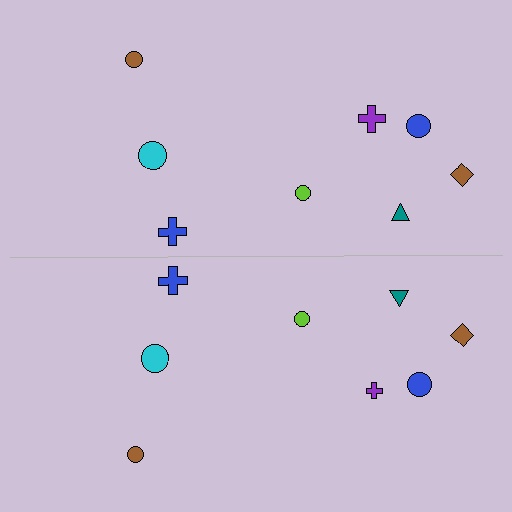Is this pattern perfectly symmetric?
No, the pattern is not perfectly symmetric. The purple cross on the bottom side has a different size than its mirror counterpart.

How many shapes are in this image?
There are 16 shapes in this image.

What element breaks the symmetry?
The purple cross on the bottom side has a different size than its mirror counterpart.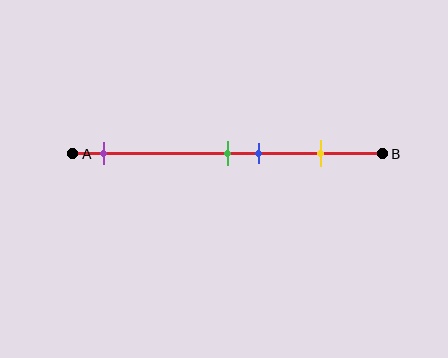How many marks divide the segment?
There are 4 marks dividing the segment.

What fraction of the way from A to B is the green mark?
The green mark is approximately 50% (0.5) of the way from A to B.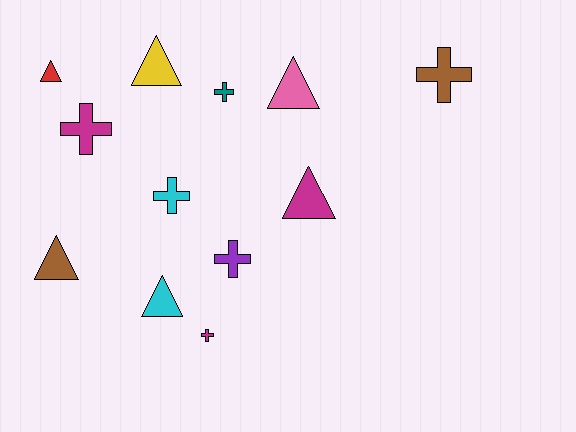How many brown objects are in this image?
There are 2 brown objects.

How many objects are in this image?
There are 12 objects.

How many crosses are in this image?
There are 6 crosses.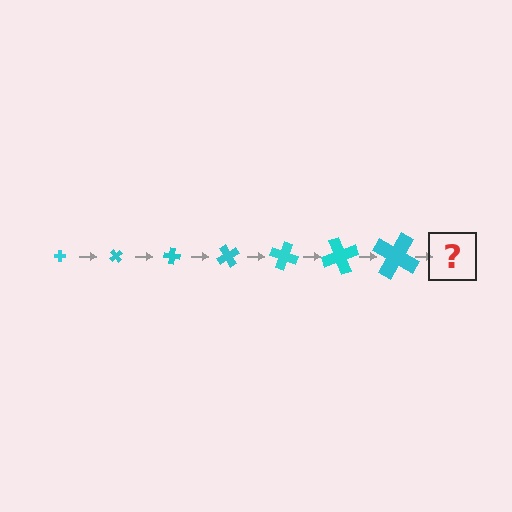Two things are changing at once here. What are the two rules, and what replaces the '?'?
The two rules are that the cross grows larger each step and it rotates 50 degrees each step. The '?' should be a cross, larger than the previous one and rotated 350 degrees from the start.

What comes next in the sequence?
The next element should be a cross, larger than the previous one and rotated 350 degrees from the start.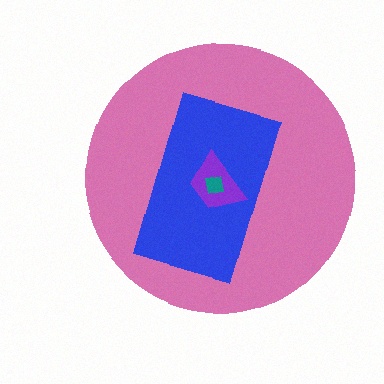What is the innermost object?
The teal square.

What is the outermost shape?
The pink circle.